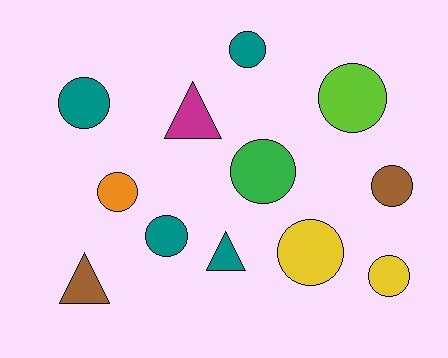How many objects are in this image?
There are 12 objects.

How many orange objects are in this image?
There is 1 orange object.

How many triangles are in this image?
There are 3 triangles.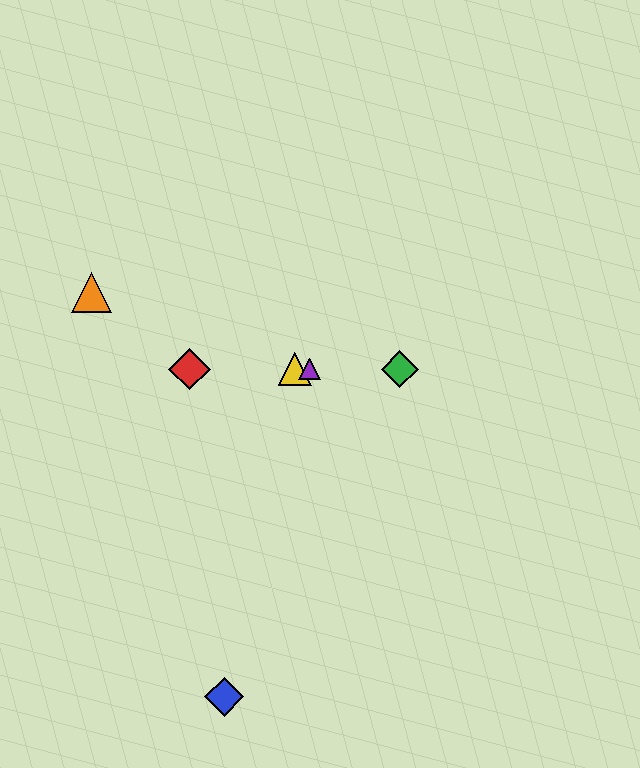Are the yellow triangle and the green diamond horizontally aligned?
Yes, both are at y≈369.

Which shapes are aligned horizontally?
The red diamond, the green diamond, the yellow triangle, the purple triangle are aligned horizontally.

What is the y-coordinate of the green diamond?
The green diamond is at y≈369.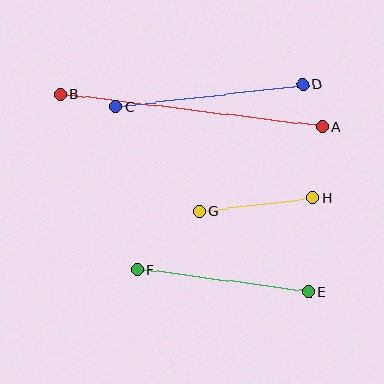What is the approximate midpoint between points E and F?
The midpoint is at approximately (223, 281) pixels.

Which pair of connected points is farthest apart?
Points A and B are farthest apart.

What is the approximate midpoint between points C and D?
The midpoint is at approximately (209, 96) pixels.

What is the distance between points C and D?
The distance is approximately 188 pixels.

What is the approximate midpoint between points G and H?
The midpoint is at approximately (256, 205) pixels.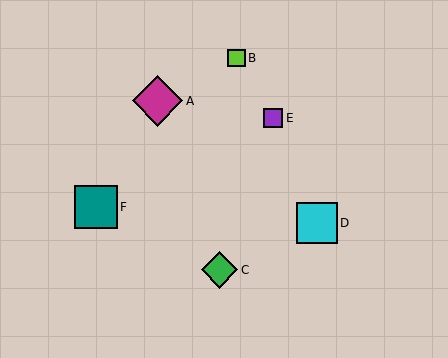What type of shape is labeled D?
Shape D is a cyan square.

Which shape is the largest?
The magenta diamond (labeled A) is the largest.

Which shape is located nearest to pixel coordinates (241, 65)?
The lime square (labeled B) at (237, 58) is nearest to that location.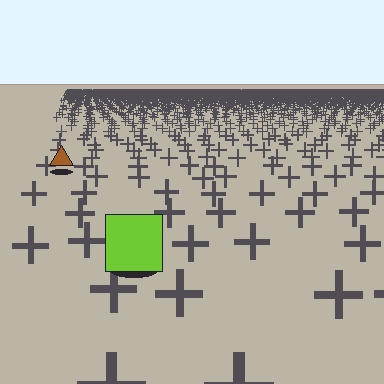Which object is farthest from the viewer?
The brown triangle is farthest from the viewer. It appears smaller and the ground texture around it is denser.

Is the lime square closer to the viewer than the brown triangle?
Yes. The lime square is closer — you can tell from the texture gradient: the ground texture is coarser near it.